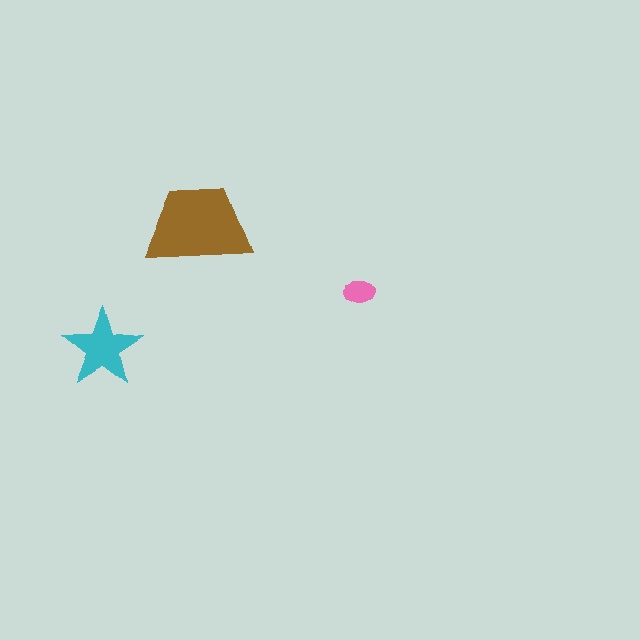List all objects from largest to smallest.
The brown trapezoid, the cyan star, the pink ellipse.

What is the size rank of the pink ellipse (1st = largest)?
3rd.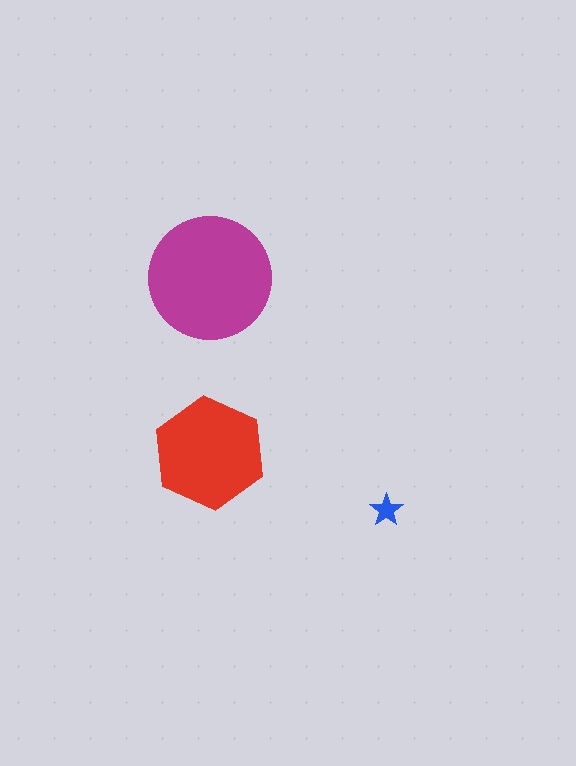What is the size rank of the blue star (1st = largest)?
3rd.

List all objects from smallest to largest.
The blue star, the red hexagon, the magenta circle.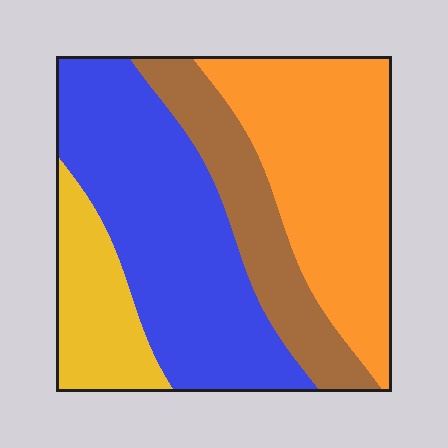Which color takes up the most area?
Blue, at roughly 35%.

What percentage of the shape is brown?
Brown covers roughly 20% of the shape.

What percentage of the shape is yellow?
Yellow takes up about one eighth (1/8) of the shape.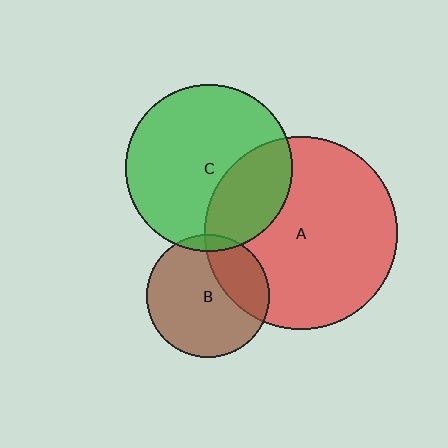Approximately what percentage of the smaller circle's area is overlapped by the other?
Approximately 5%.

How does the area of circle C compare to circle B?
Approximately 1.8 times.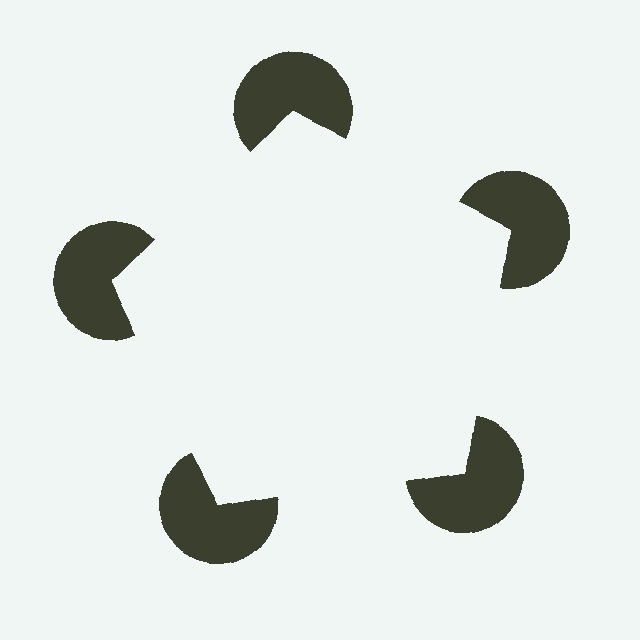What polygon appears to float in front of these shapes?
An illusory pentagon — its edges are inferred from the aligned wedge cuts in the pac-man discs, not physically drawn.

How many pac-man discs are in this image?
There are 5 — one at each vertex of the illusory pentagon.